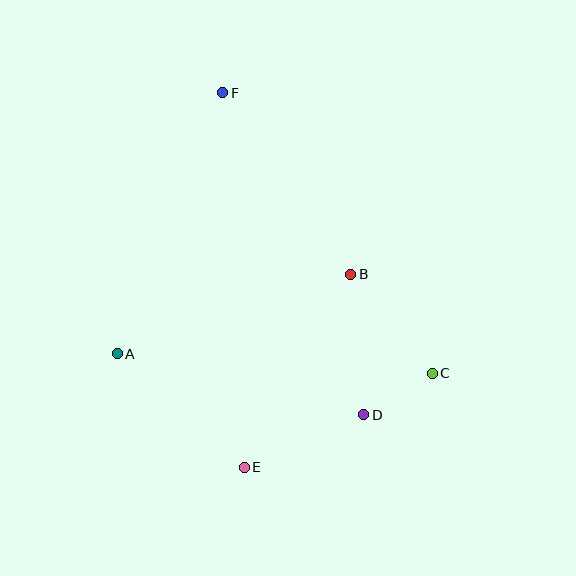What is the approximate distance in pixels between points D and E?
The distance between D and E is approximately 131 pixels.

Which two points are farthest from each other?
Points E and F are farthest from each other.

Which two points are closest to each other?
Points C and D are closest to each other.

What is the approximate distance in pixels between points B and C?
The distance between B and C is approximately 128 pixels.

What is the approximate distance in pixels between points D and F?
The distance between D and F is approximately 351 pixels.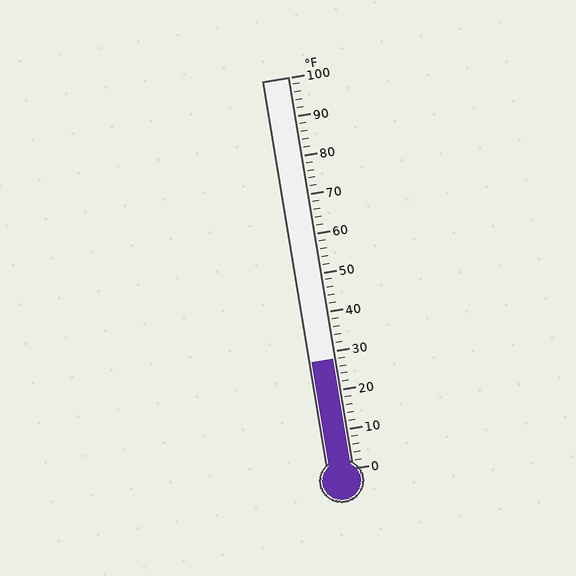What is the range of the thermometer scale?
The thermometer scale ranges from 0°F to 100°F.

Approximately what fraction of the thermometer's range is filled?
The thermometer is filled to approximately 30% of its range.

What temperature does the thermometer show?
The thermometer shows approximately 28°F.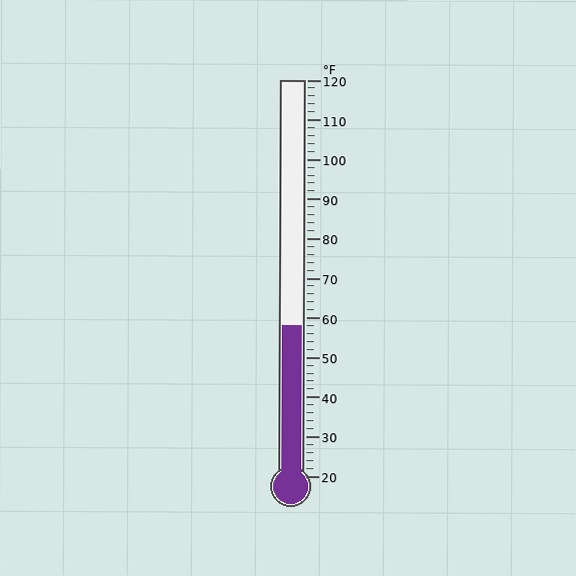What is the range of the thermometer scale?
The thermometer scale ranges from 20°F to 120°F.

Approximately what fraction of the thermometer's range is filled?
The thermometer is filled to approximately 40% of its range.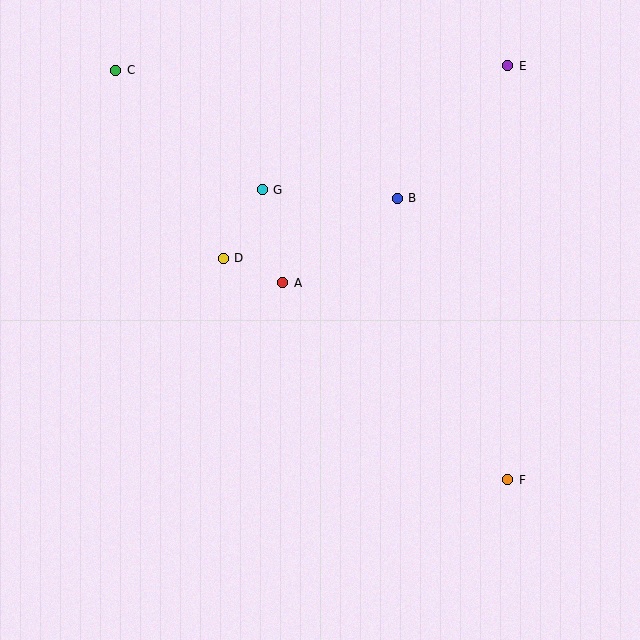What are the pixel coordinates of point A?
Point A is at (283, 283).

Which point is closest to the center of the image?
Point A at (283, 283) is closest to the center.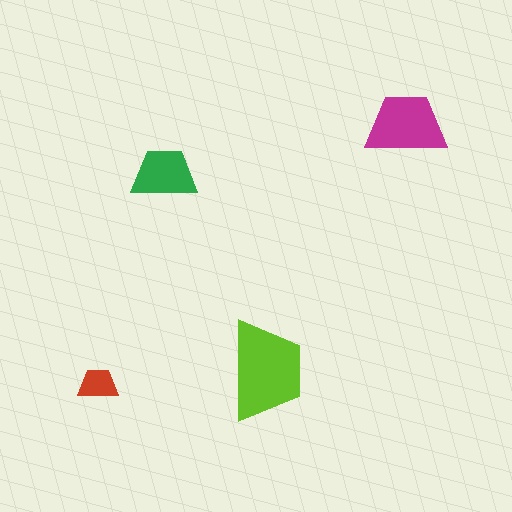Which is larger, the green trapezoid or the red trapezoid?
The green one.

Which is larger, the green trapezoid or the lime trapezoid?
The lime one.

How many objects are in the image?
There are 4 objects in the image.